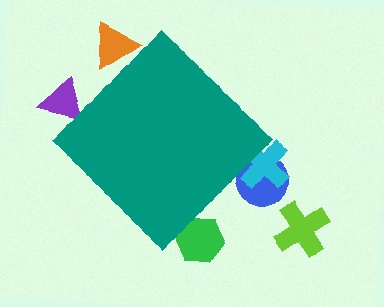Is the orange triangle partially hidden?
Yes, the orange triangle is partially hidden behind the teal diamond.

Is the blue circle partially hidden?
Yes, the blue circle is partially hidden behind the teal diamond.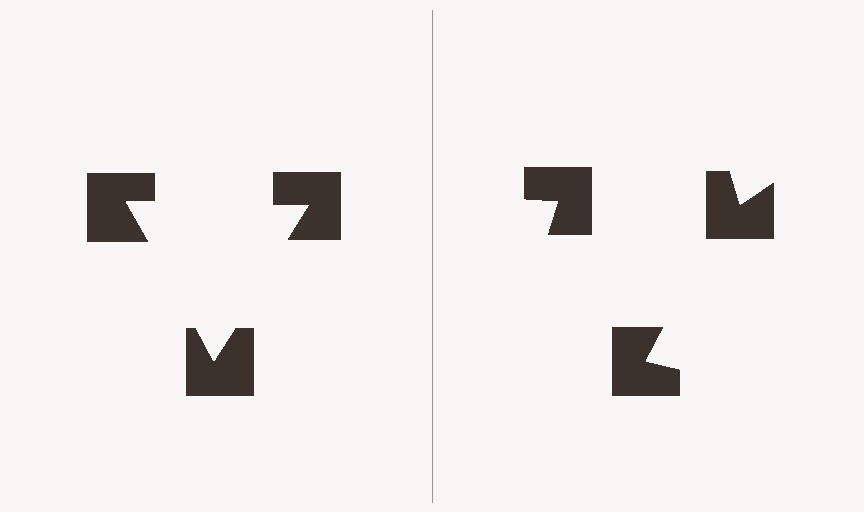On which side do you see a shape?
An illusory triangle appears on the left side. On the right side the wedge cuts are rotated, so no coherent shape forms.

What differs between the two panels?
The notched squares are positioned identically on both sides; only the wedge orientations differ. On the left they align to a triangle; on the right they are misaligned.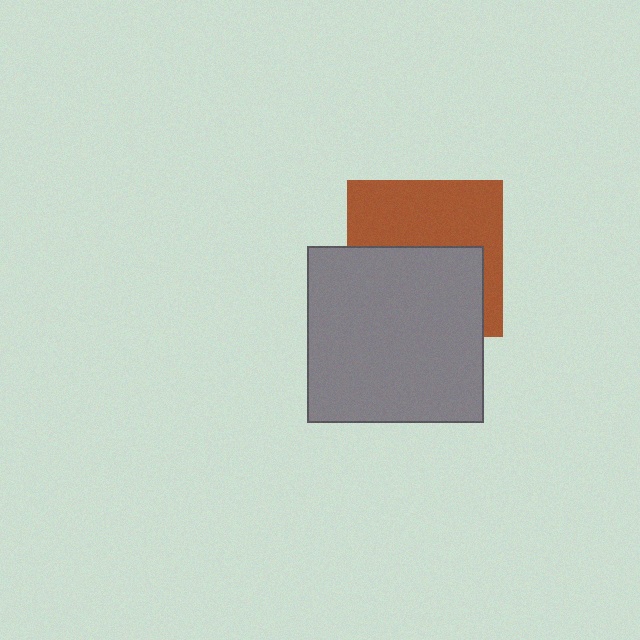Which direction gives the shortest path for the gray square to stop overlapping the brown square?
Moving down gives the shortest separation.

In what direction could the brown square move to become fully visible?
The brown square could move up. That would shift it out from behind the gray square entirely.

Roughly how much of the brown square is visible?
About half of it is visible (roughly 49%).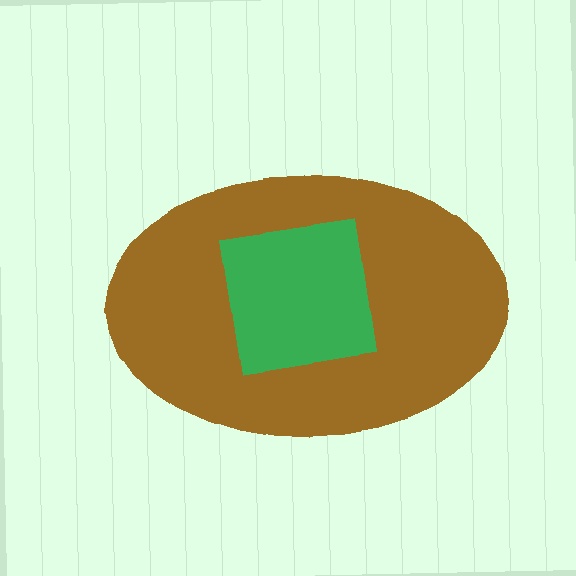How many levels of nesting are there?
2.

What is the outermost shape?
The brown ellipse.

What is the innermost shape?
The green square.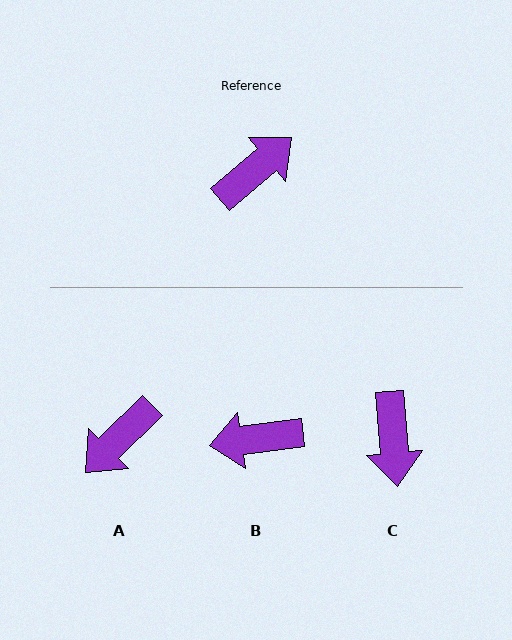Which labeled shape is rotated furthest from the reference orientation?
A, about 176 degrees away.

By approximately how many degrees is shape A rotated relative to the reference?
Approximately 176 degrees clockwise.